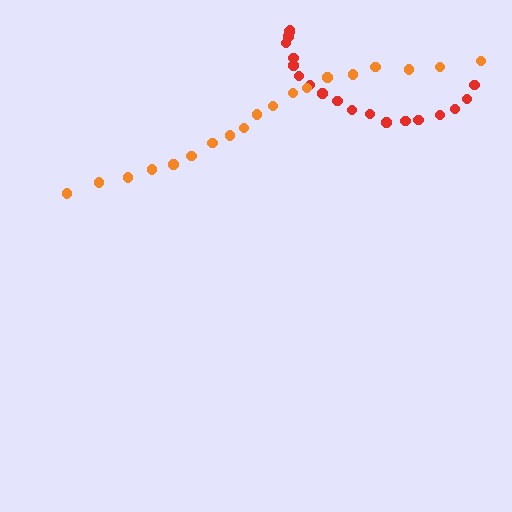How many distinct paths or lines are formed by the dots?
There are 2 distinct paths.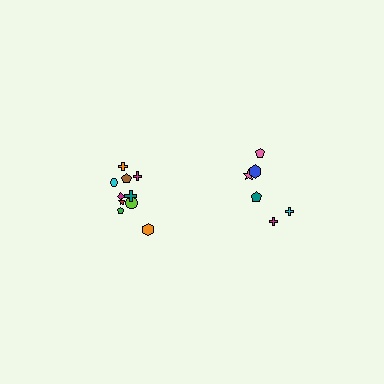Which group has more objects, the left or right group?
The left group.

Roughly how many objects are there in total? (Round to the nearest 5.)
Roughly 15 objects in total.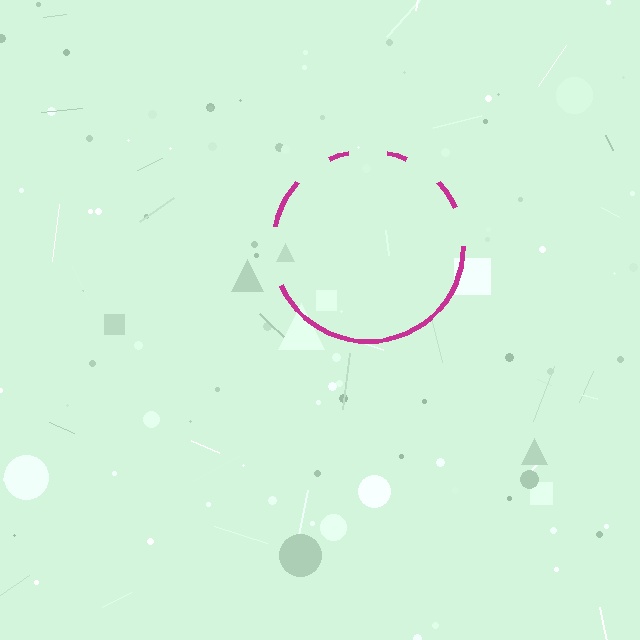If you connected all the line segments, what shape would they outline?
They would outline a circle.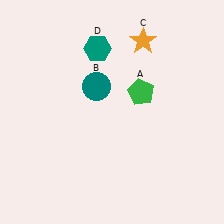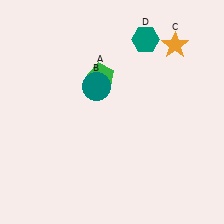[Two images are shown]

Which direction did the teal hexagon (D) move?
The teal hexagon (D) moved right.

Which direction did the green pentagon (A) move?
The green pentagon (A) moved left.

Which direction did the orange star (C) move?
The orange star (C) moved right.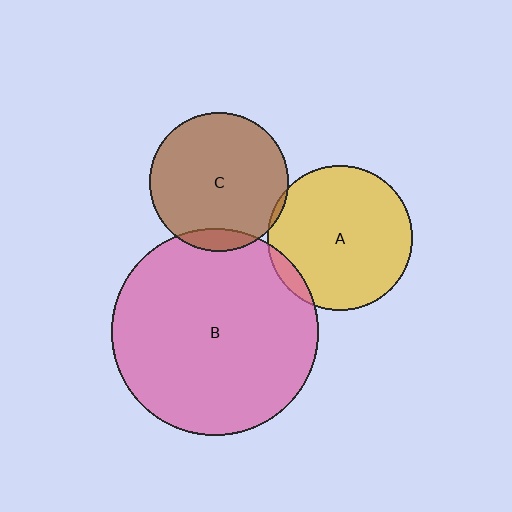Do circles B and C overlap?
Yes.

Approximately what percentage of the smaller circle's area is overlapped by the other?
Approximately 10%.